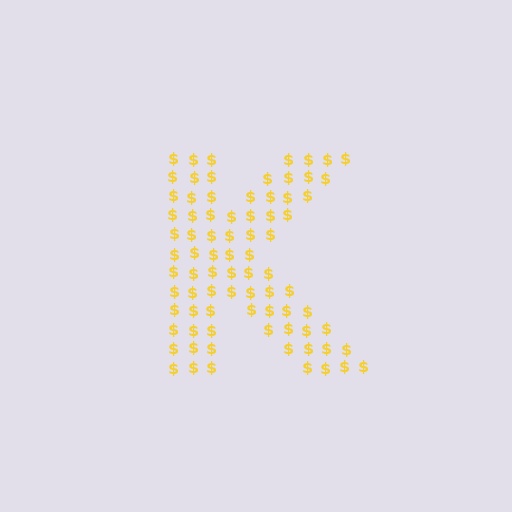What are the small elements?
The small elements are dollar signs.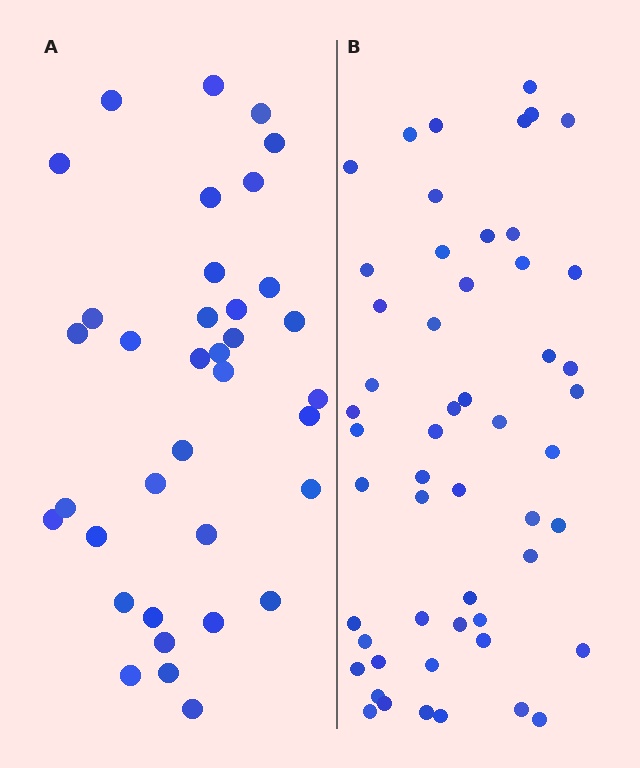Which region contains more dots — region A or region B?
Region B (the right region) has more dots.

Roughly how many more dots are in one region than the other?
Region B has approximately 15 more dots than region A.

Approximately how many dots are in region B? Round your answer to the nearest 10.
About 50 dots. (The exact count is 53, which rounds to 50.)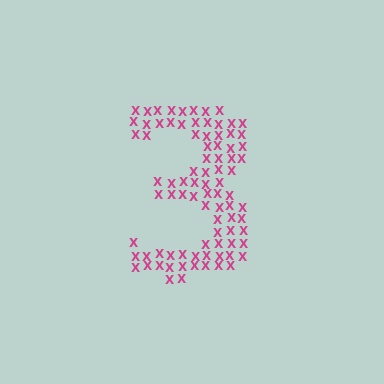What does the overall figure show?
The overall figure shows the digit 3.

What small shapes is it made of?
It is made of small letter X's.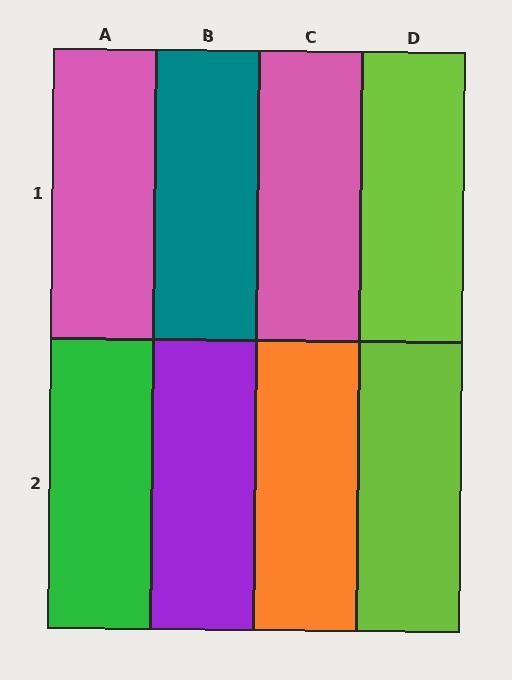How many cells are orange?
1 cell is orange.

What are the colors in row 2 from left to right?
Green, purple, orange, lime.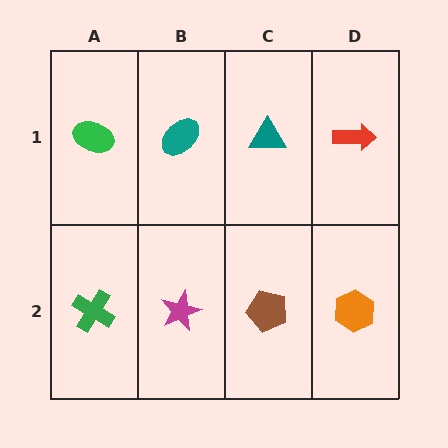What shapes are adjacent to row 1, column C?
A brown pentagon (row 2, column C), a teal ellipse (row 1, column B), a red arrow (row 1, column D).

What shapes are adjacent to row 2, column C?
A teal triangle (row 1, column C), a magenta star (row 2, column B), an orange hexagon (row 2, column D).